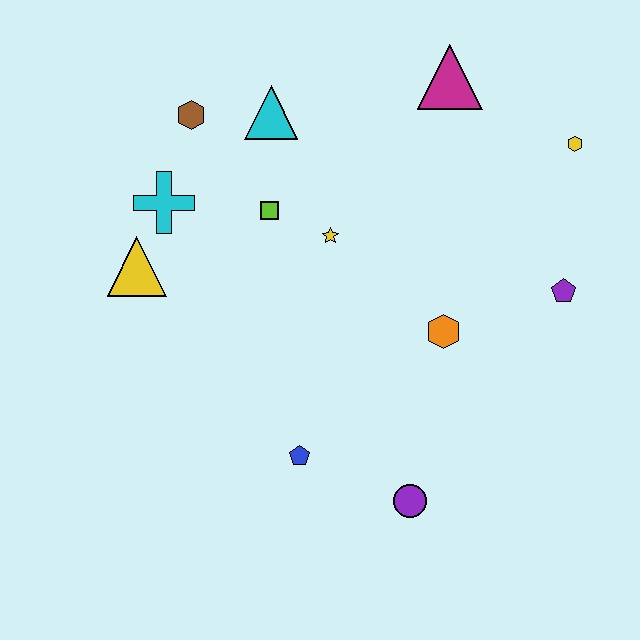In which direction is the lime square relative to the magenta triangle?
The lime square is to the left of the magenta triangle.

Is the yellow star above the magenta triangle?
No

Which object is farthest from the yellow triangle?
The yellow hexagon is farthest from the yellow triangle.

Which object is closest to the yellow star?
The lime square is closest to the yellow star.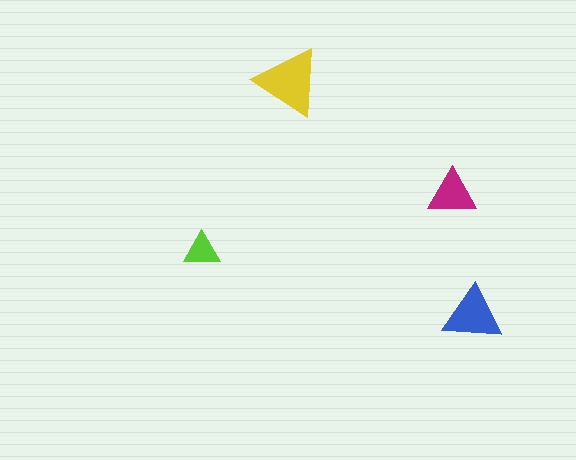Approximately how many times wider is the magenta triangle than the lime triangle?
About 1.5 times wider.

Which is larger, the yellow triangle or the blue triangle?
The yellow one.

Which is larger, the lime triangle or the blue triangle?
The blue one.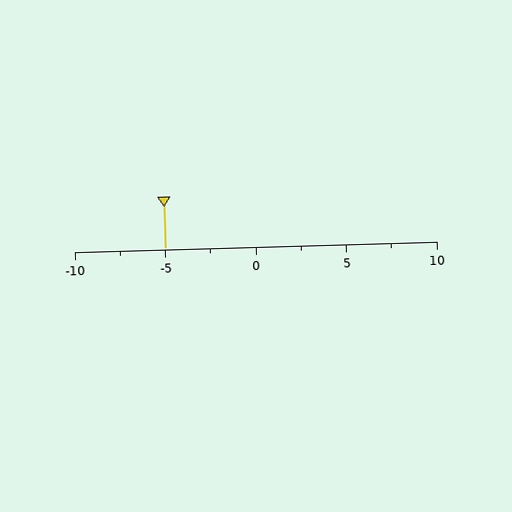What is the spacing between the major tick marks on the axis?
The major ticks are spaced 5 apart.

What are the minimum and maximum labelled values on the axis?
The axis runs from -10 to 10.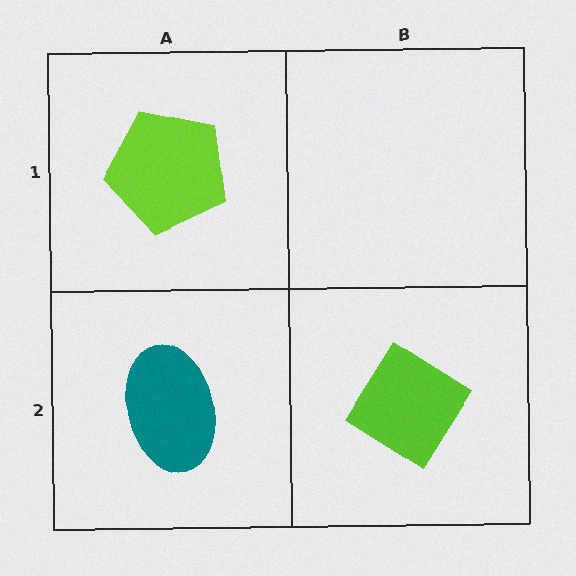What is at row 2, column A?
A teal ellipse.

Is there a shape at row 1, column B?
No, that cell is empty.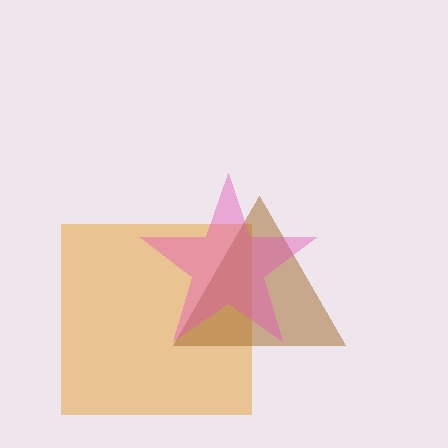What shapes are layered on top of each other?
The layered shapes are: an orange square, a brown triangle, a pink star.